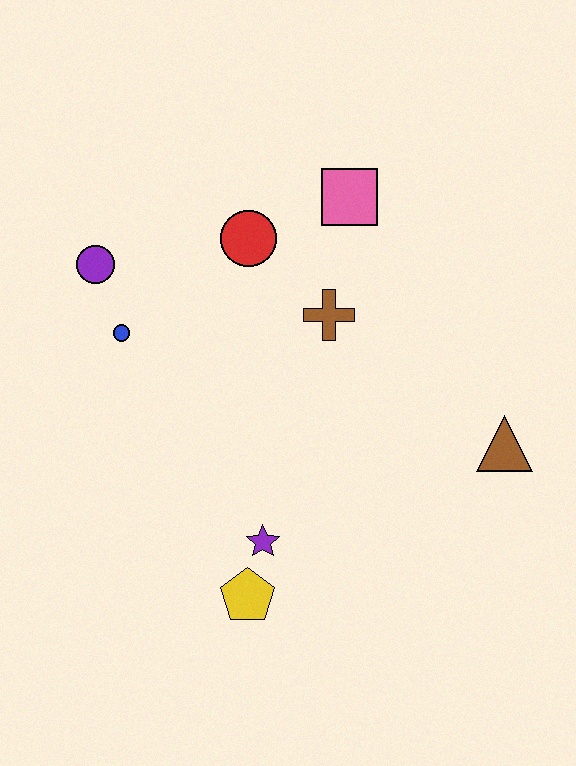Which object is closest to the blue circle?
The purple circle is closest to the blue circle.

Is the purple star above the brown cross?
No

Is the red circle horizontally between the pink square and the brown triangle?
No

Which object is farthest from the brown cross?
The yellow pentagon is farthest from the brown cross.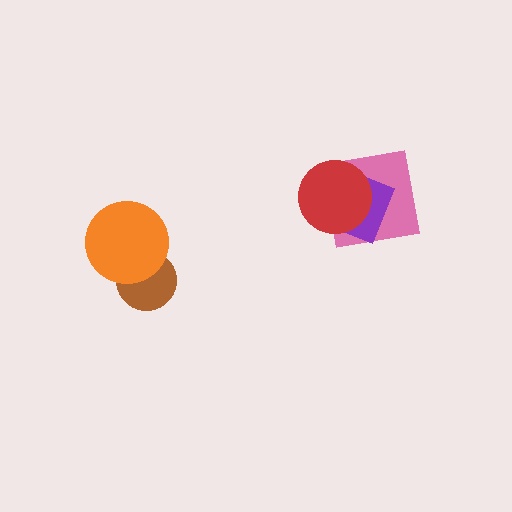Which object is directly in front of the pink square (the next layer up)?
The purple square is directly in front of the pink square.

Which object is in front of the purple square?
The red circle is in front of the purple square.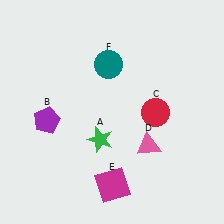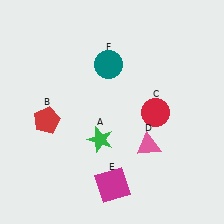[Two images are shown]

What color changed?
The pentagon (B) changed from purple in Image 1 to red in Image 2.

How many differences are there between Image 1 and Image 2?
There is 1 difference between the two images.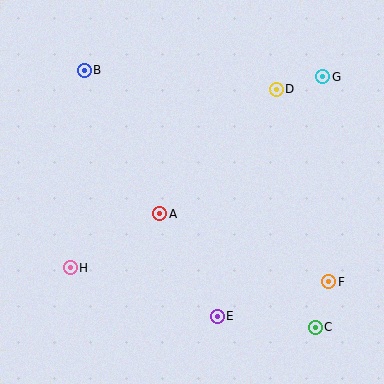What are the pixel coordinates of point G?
Point G is at (323, 77).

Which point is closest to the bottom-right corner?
Point C is closest to the bottom-right corner.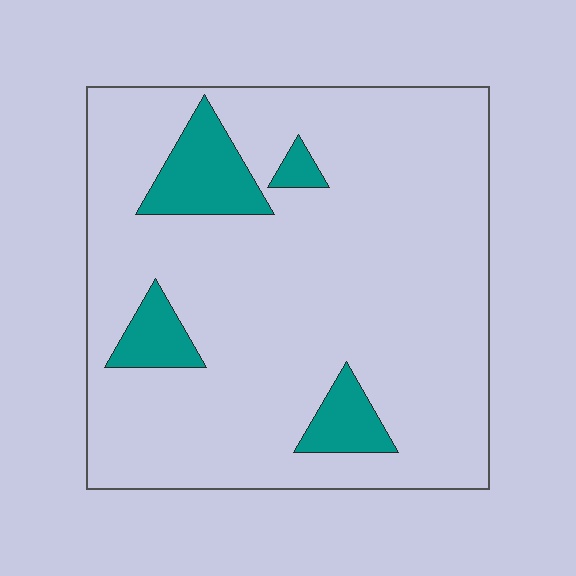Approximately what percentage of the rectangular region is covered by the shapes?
Approximately 10%.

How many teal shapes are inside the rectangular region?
4.